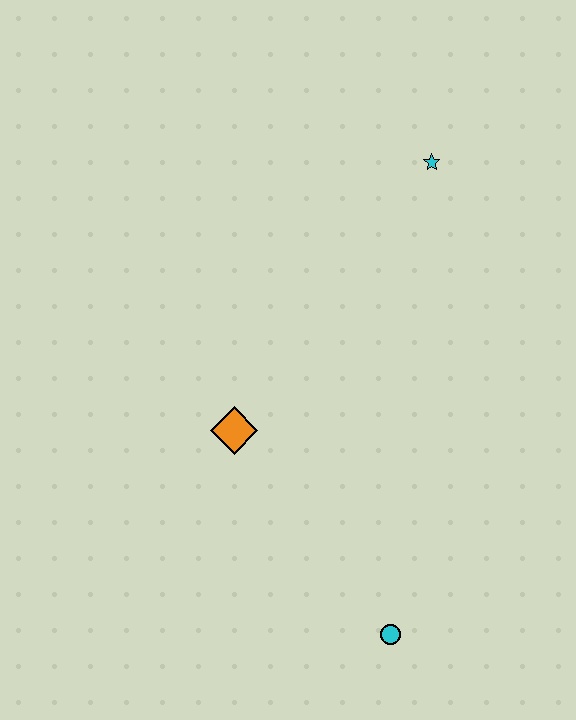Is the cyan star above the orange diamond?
Yes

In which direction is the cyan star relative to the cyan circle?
The cyan star is above the cyan circle.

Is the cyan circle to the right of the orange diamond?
Yes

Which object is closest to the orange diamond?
The cyan circle is closest to the orange diamond.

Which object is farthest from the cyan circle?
The cyan star is farthest from the cyan circle.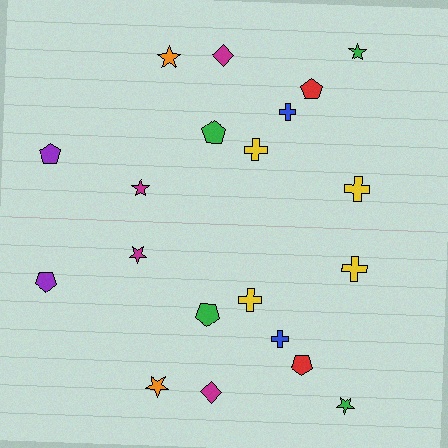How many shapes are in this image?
There are 20 shapes in this image.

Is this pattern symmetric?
Yes, this pattern has bilateral (reflection) symmetry.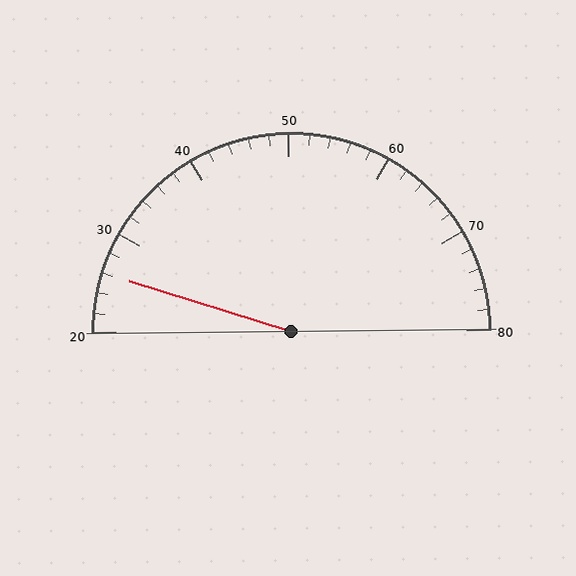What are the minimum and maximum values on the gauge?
The gauge ranges from 20 to 80.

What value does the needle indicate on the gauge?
The needle indicates approximately 26.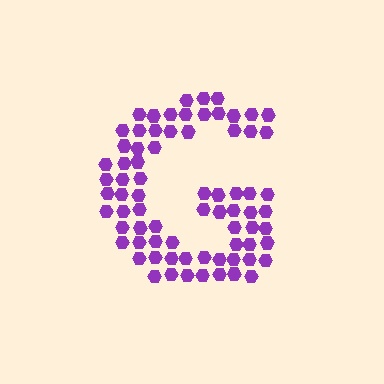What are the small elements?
The small elements are hexagons.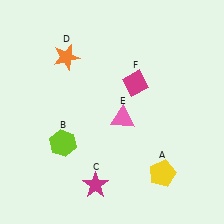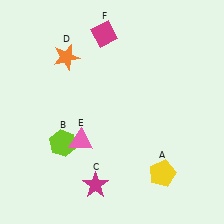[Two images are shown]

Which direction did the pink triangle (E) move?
The pink triangle (E) moved left.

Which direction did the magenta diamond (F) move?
The magenta diamond (F) moved up.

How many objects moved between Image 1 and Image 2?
2 objects moved between the two images.